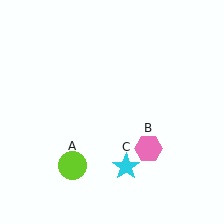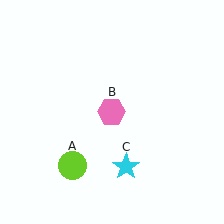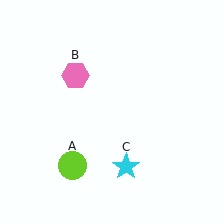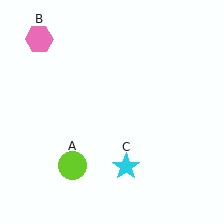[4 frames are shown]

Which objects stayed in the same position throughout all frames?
Lime circle (object A) and cyan star (object C) remained stationary.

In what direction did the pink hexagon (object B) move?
The pink hexagon (object B) moved up and to the left.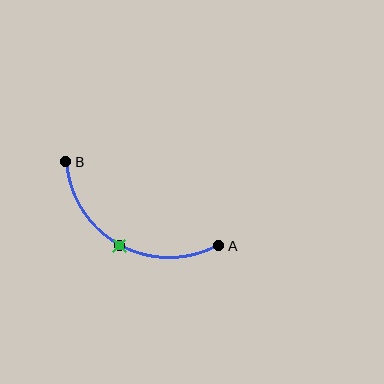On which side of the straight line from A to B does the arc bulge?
The arc bulges below the straight line connecting A and B.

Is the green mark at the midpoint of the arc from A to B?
Yes. The green mark lies on the arc at equal arc-length from both A and B — it is the arc midpoint.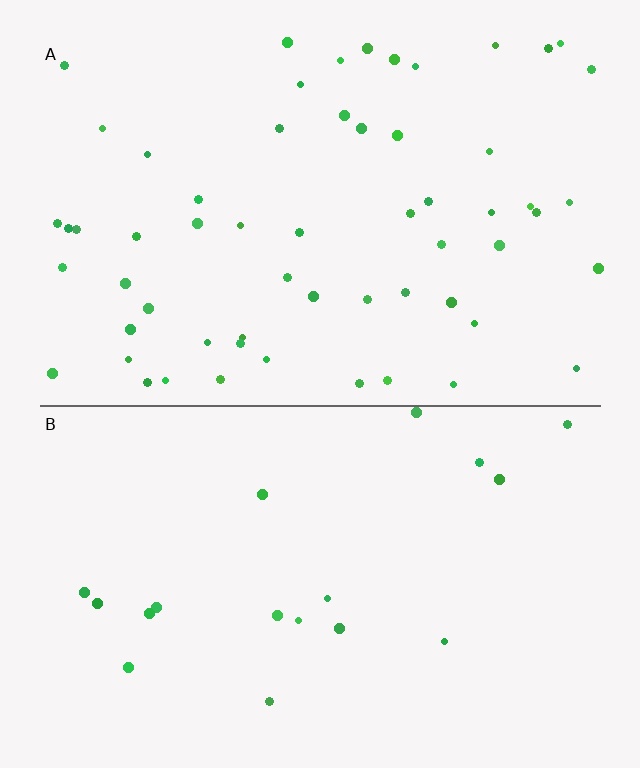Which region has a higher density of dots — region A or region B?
A (the top).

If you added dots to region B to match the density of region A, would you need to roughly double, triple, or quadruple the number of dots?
Approximately triple.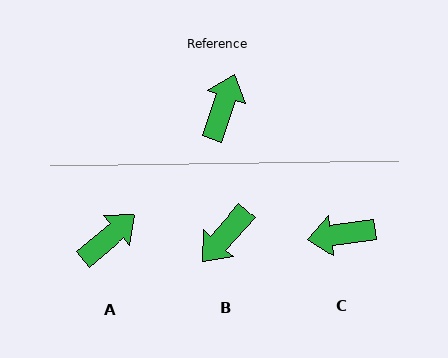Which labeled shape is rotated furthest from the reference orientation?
B, about 158 degrees away.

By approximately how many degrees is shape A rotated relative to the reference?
Approximately 31 degrees clockwise.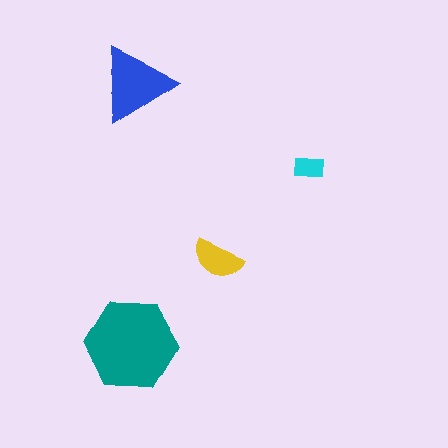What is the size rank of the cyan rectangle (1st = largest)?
4th.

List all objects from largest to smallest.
The teal hexagon, the blue triangle, the yellow semicircle, the cyan rectangle.